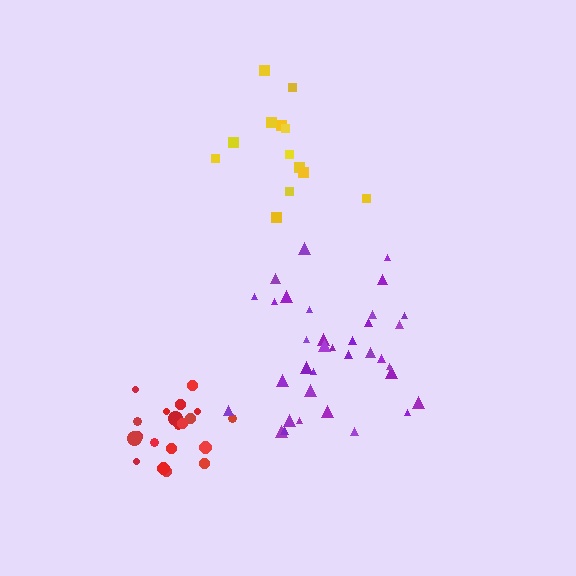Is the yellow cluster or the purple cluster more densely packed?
Purple.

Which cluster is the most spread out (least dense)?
Yellow.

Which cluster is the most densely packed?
Red.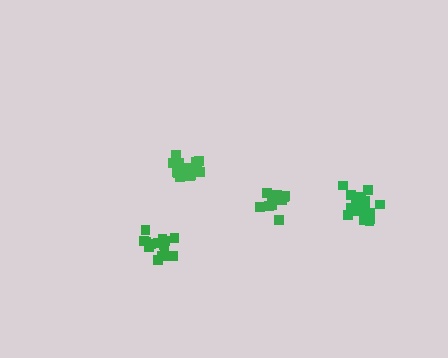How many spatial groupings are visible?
There are 4 spatial groupings.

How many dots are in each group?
Group 1: 16 dots, Group 2: 13 dots, Group 3: 16 dots, Group 4: 18 dots (63 total).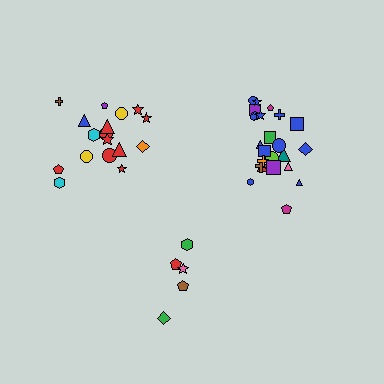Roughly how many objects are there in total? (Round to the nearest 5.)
Roughly 50 objects in total.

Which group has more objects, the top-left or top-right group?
The top-right group.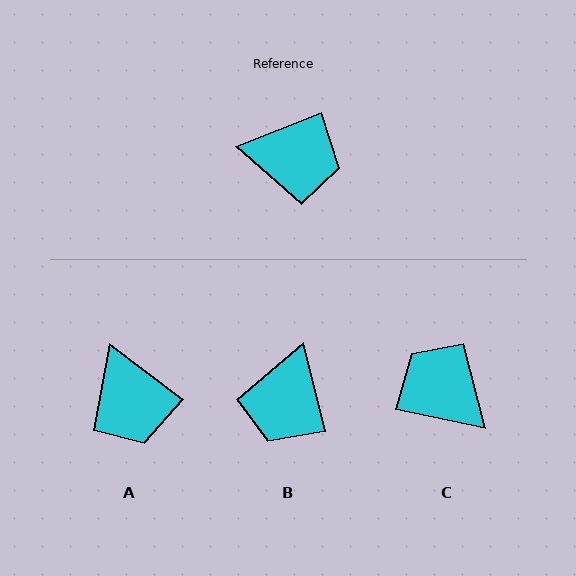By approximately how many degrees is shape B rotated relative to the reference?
Approximately 97 degrees clockwise.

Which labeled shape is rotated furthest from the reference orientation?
C, about 147 degrees away.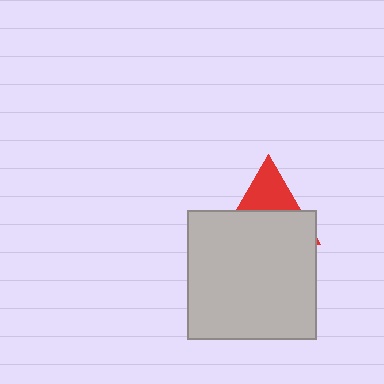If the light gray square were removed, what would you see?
You would see the complete red triangle.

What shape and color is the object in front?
The object in front is a light gray square.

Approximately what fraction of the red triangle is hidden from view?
Roughly 63% of the red triangle is hidden behind the light gray square.